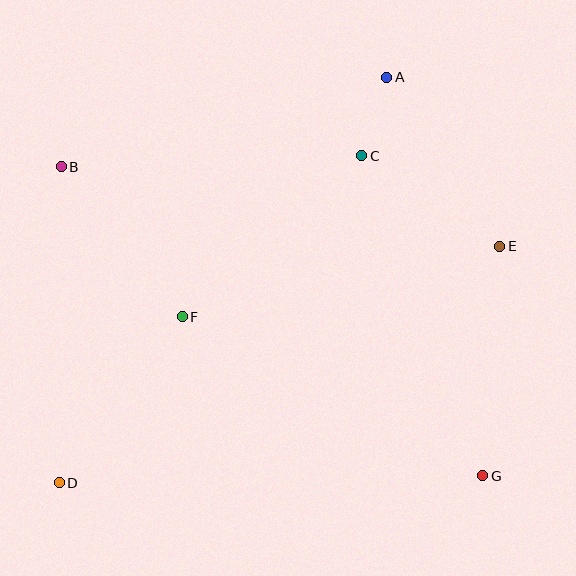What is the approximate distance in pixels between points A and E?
The distance between A and E is approximately 203 pixels.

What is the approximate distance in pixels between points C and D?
The distance between C and D is approximately 445 pixels.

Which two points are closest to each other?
Points A and C are closest to each other.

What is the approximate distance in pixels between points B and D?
The distance between B and D is approximately 316 pixels.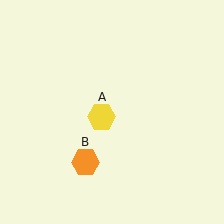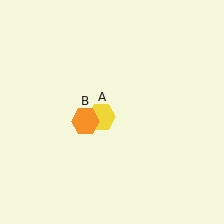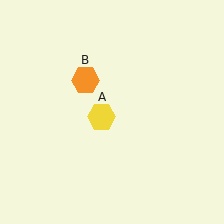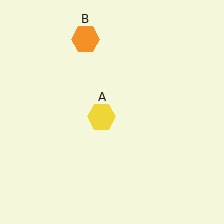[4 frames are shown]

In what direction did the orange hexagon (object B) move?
The orange hexagon (object B) moved up.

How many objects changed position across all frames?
1 object changed position: orange hexagon (object B).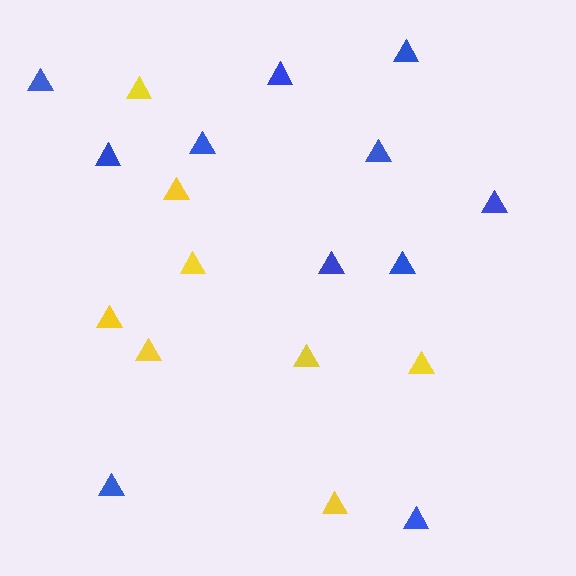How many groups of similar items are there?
There are 2 groups: one group of yellow triangles (8) and one group of blue triangles (11).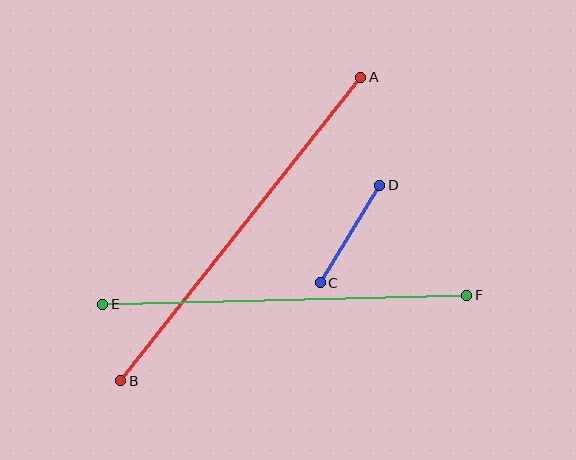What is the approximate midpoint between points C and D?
The midpoint is at approximately (350, 234) pixels.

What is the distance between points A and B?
The distance is approximately 387 pixels.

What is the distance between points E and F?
The distance is approximately 364 pixels.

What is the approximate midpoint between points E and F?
The midpoint is at approximately (285, 300) pixels.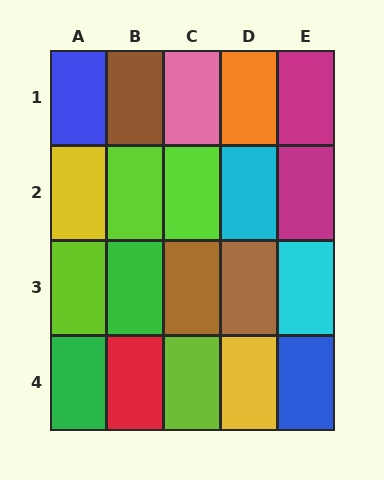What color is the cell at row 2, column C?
Lime.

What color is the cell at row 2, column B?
Lime.